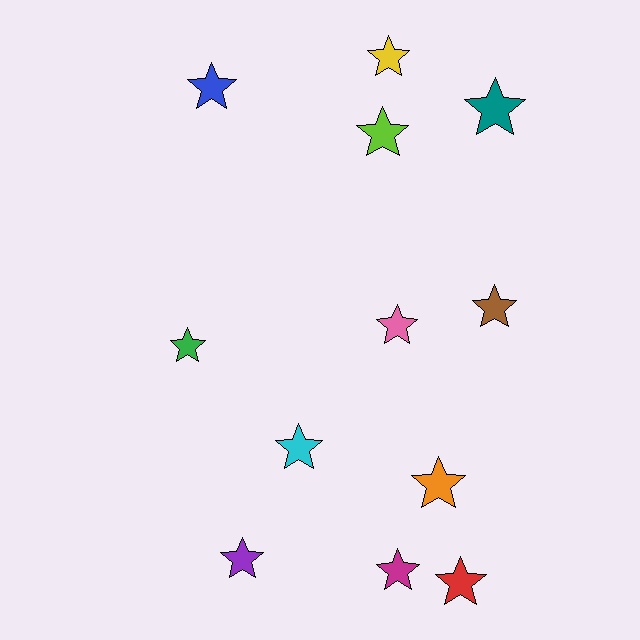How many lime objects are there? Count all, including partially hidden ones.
There is 1 lime object.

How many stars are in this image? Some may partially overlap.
There are 12 stars.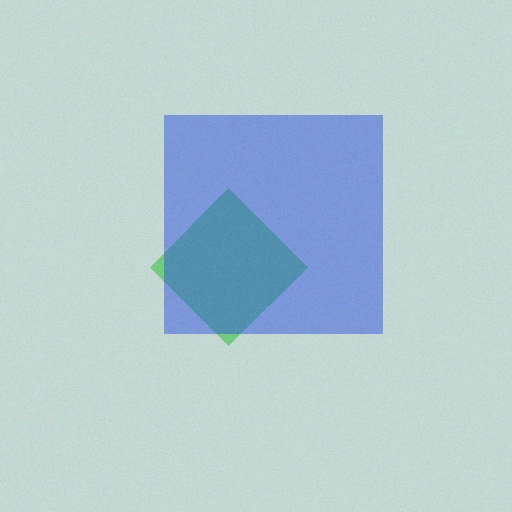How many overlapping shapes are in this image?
There are 2 overlapping shapes in the image.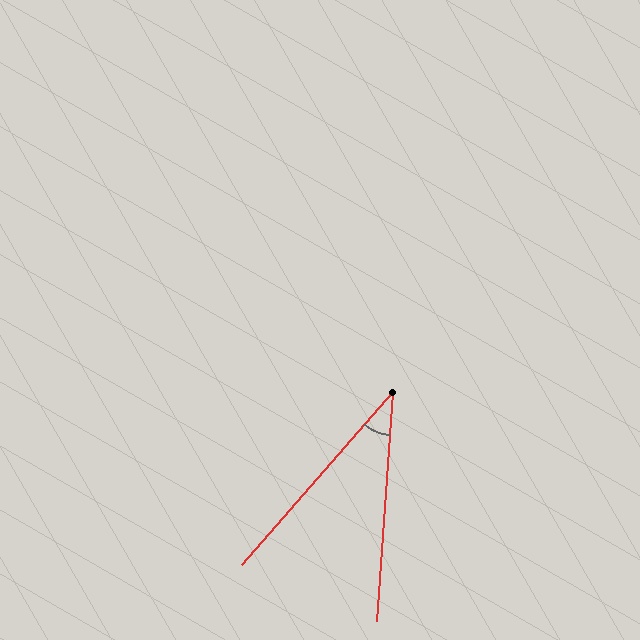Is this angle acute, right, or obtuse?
It is acute.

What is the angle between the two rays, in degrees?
Approximately 37 degrees.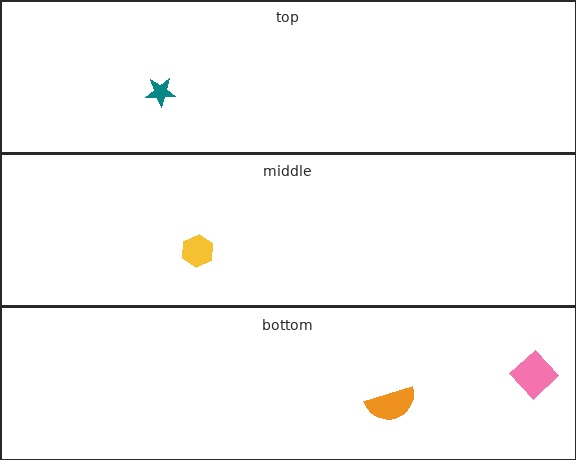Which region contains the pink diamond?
The bottom region.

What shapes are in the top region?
The teal star.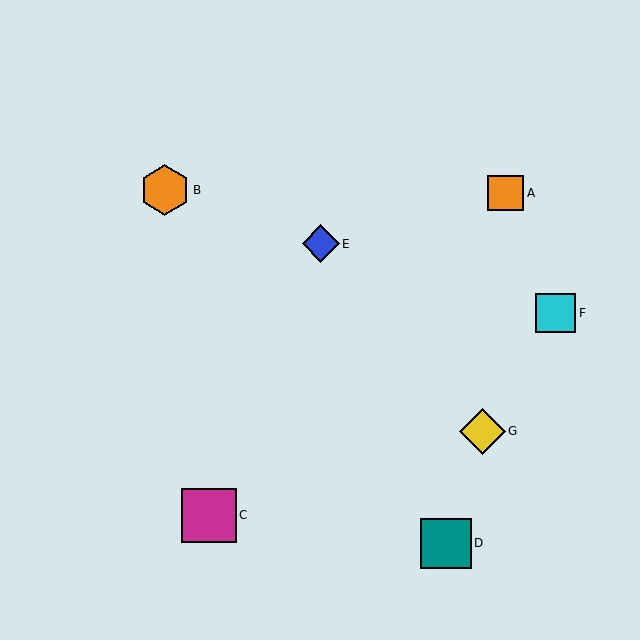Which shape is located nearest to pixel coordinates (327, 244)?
The blue diamond (labeled E) at (321, 244) is nearest to that location.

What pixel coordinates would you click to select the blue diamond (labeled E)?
Click at (321, 244) to select the blue diamond E.